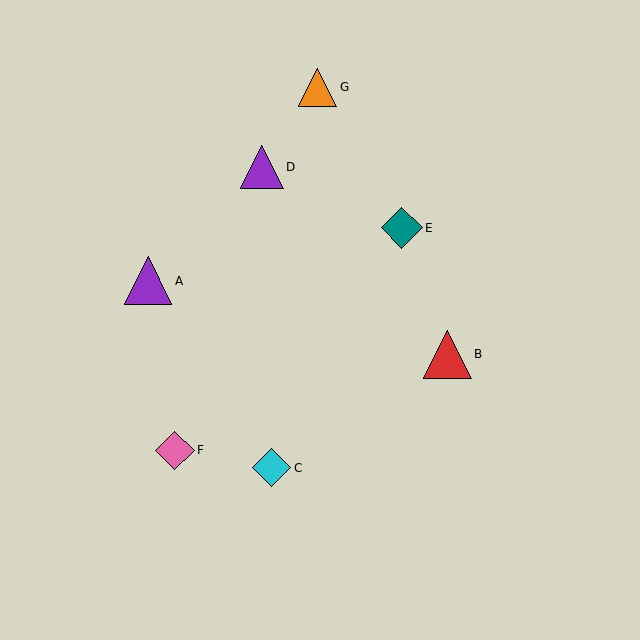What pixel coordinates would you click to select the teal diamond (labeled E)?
Click at (402, 228) to select the teal diamond E.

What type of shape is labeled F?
Shape F is a pink diamond.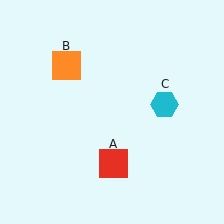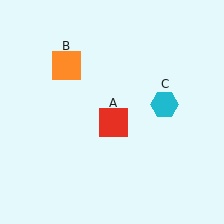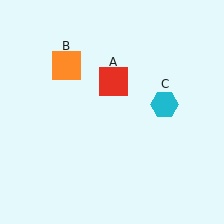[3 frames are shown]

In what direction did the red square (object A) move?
The red square (object A) moved up.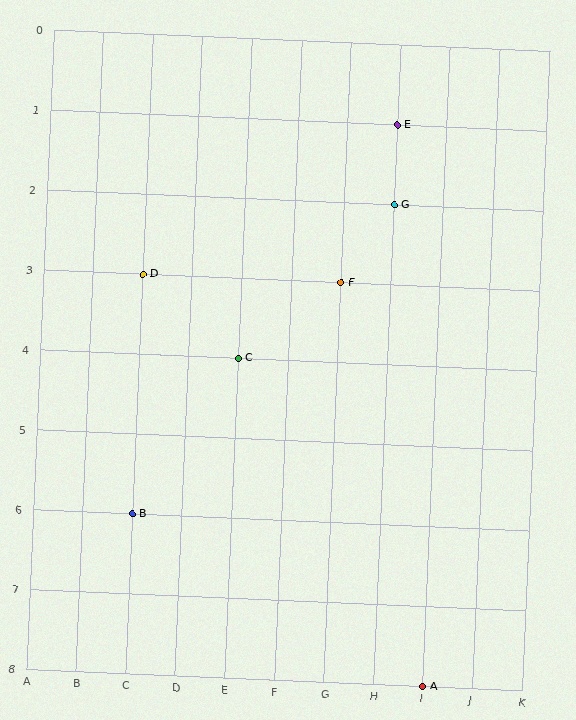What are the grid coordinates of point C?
Point C is at grid coordinates (E, 4).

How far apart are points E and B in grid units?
Points E and B are 5 columns and 5 rows apart (about 7.1 grid units diagonally).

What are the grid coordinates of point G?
Point G is at grid coordinates (H, 2).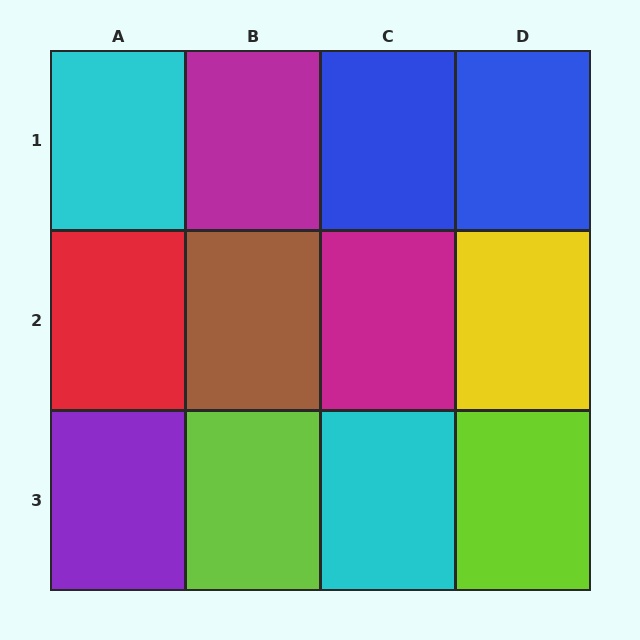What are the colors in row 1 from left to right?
Cyan, magenta, blue, blue.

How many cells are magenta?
2 cells are magenta.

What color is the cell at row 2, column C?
Magenta.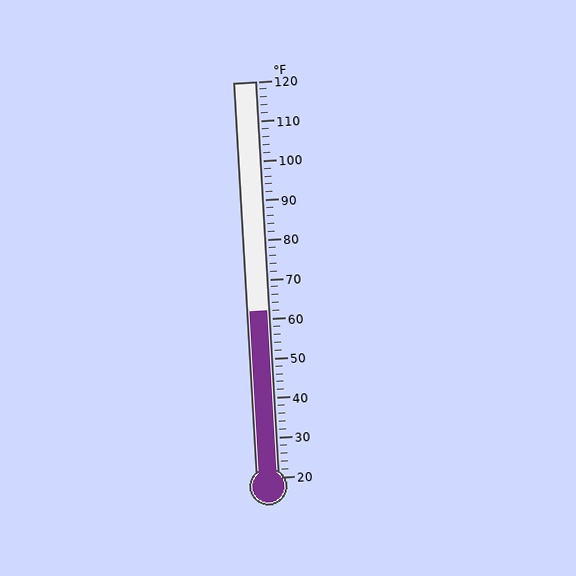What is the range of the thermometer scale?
The thermometer scale ranges from 20°F to 120°F.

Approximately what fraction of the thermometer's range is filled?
The thermometer is filled to approximately 40% of its range.